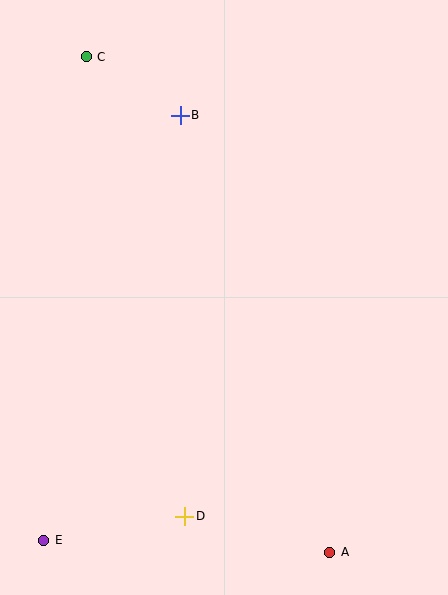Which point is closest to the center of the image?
Point B at (180, 115) is closest to the center.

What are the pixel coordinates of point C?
Point C is at (86, 57).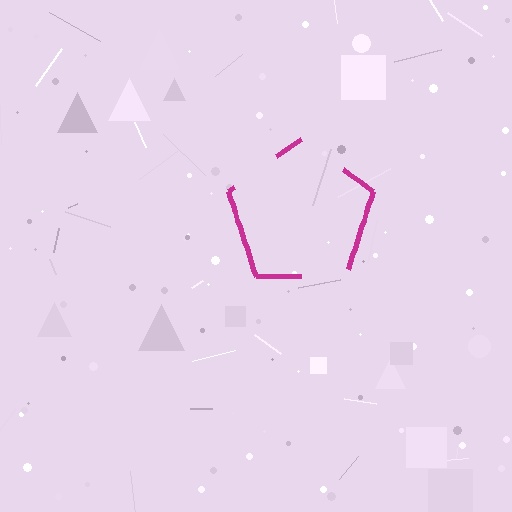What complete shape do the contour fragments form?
The contour fragments form a pentagon.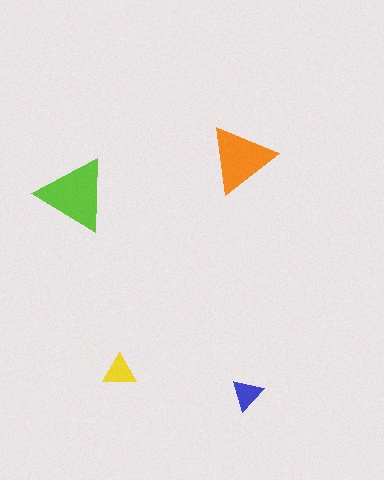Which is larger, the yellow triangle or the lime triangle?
The lime one.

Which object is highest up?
The orange triangle is topmost.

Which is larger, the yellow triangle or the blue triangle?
The yellow one.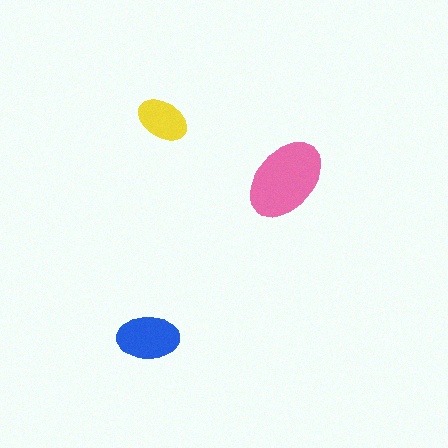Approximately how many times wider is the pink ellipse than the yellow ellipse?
About 1.5 times wider.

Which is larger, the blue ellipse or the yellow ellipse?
The blue one.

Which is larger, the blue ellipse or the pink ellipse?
The pink one.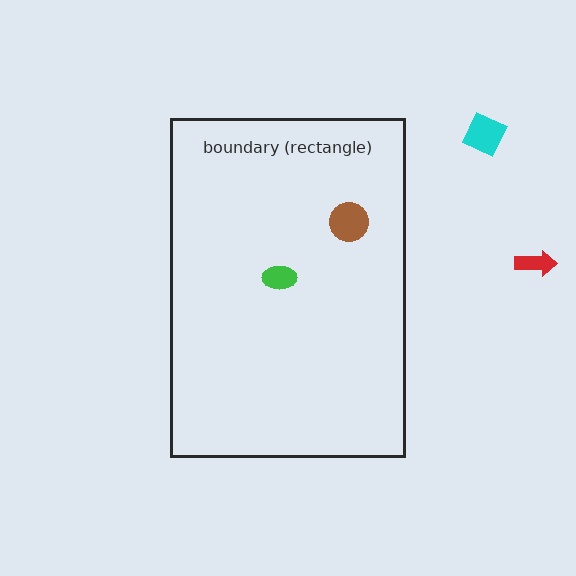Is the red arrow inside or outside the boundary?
Outside.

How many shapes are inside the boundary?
2 inside, 2 outside.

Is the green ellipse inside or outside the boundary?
Inside.